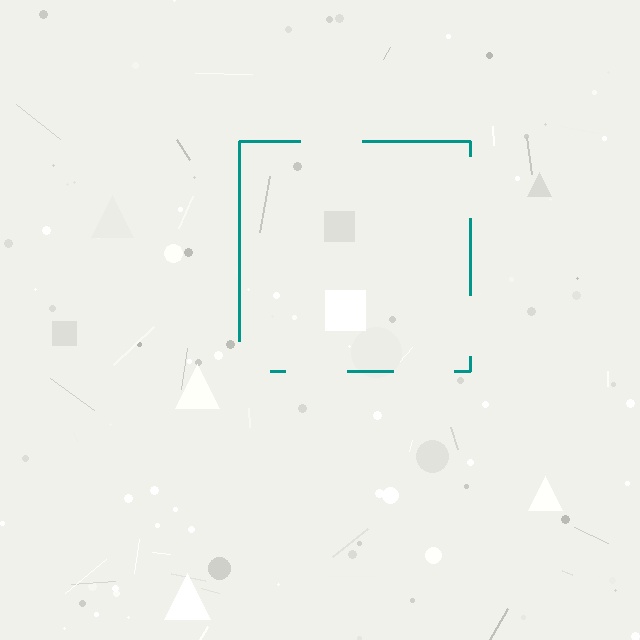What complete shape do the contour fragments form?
The contour fragments form a square.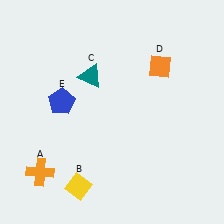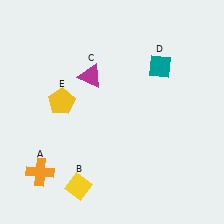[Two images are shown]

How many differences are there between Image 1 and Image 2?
There are 3 differences between the two images.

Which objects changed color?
C changed from teal to magenta. D changed from orange to teal. E changed from blue to yellow.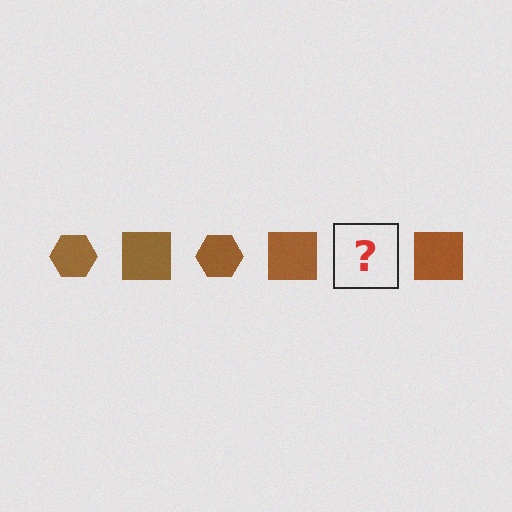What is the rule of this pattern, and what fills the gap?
The rule is that the pattern cycles through hexagon, square shapes in brown. The gap should be filled with a brown hexagon.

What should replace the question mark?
The question mark should be replaced with a brown hexagon.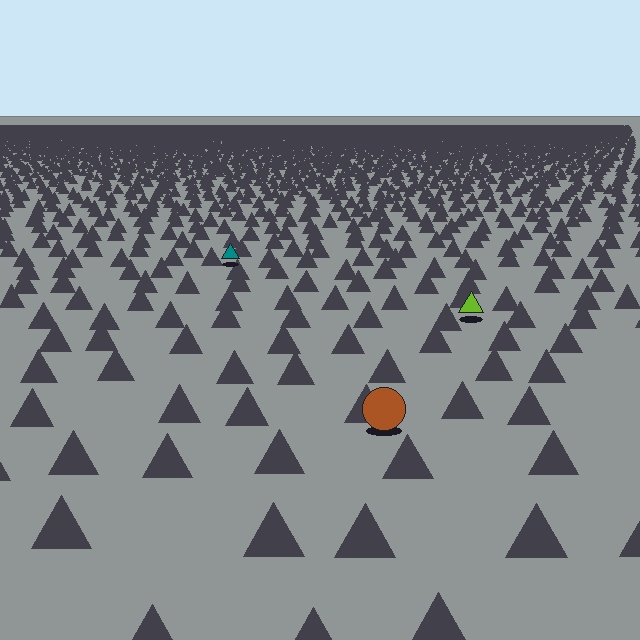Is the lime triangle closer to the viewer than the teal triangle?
Yes. The lime triangle is closer — you can tell from the texture gradient: the ground texture is coarser near it.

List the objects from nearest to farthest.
From nearest to farthest: the brown circle, the lime triangle, the teal triangle.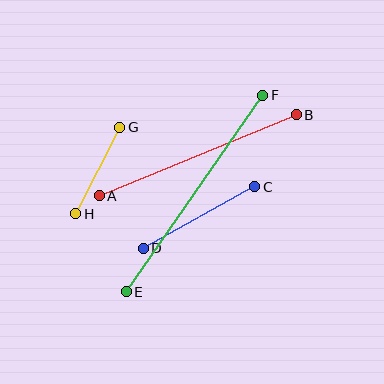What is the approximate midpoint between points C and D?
The midpoint is at approximately (199, 218) pixels.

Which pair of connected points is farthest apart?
Points E and F are farthest apart.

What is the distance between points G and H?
The distance is approximately 97 pixels.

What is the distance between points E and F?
The distance is approximately 239 pixels.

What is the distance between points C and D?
The distance is approximately 127 pixels.